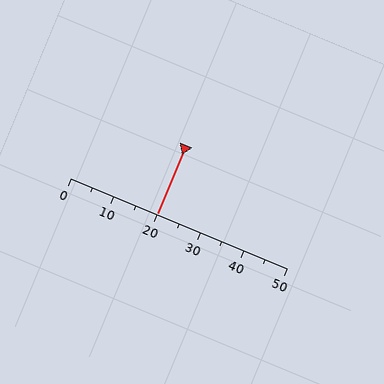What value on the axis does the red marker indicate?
The marker indicates approximately 20.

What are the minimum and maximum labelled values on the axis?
The axis runs from 0 to 50.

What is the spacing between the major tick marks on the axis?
The major ticks are spaced 10 apart.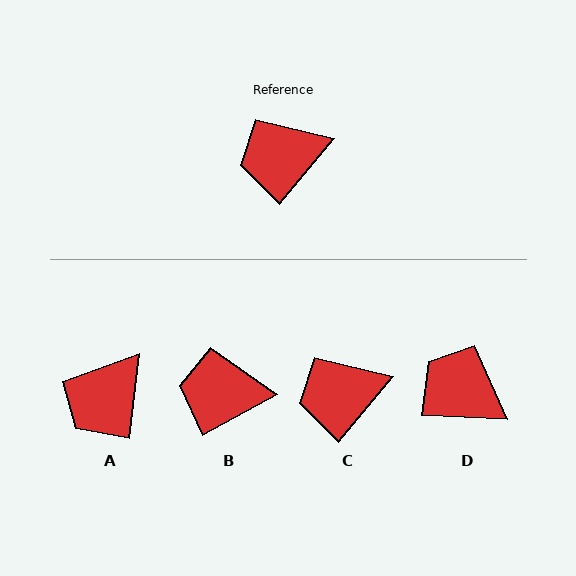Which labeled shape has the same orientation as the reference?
C.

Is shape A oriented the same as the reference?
No, it is off by about 34 degrees.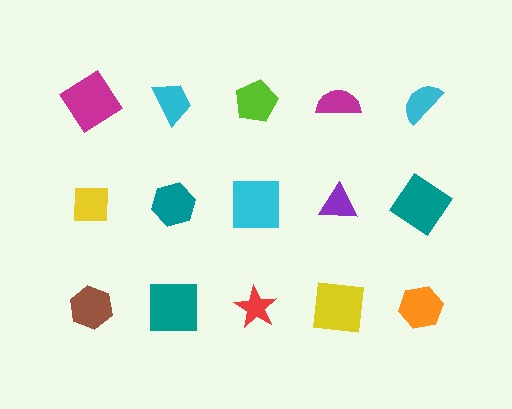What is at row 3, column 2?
A teal square.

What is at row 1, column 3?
A lime pentagon.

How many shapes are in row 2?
5 shapes.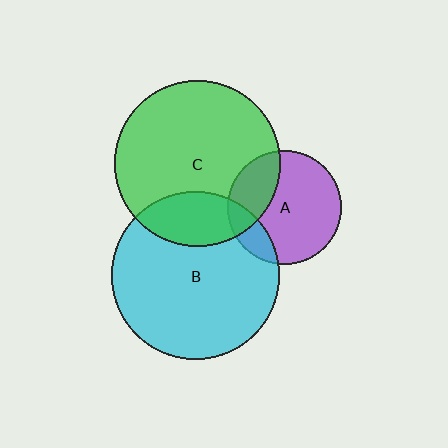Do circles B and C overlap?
Yes.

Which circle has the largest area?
Circle B (cyan).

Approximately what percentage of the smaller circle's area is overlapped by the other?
Approximately 20%.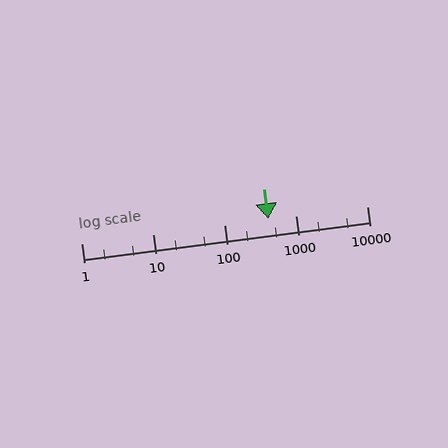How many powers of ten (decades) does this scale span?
The scale spans 4 decades, from 1 to 10000.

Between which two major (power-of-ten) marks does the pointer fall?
The pointer is between 100 and 1000.